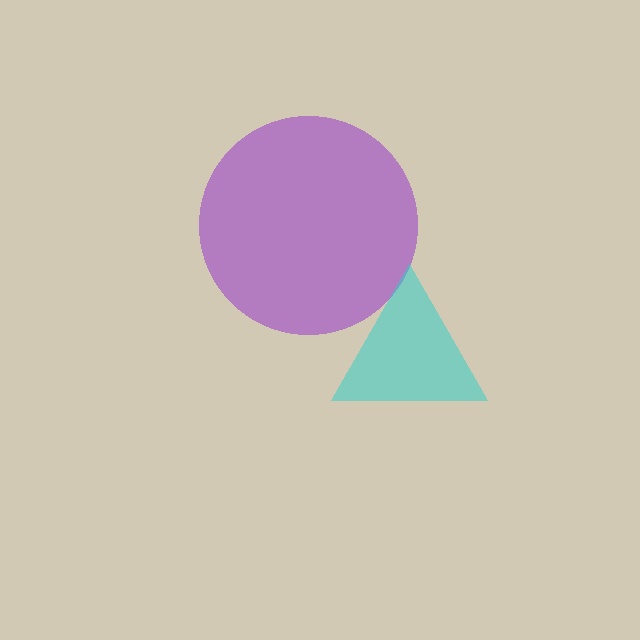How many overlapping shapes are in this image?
There are 2 overlapping shapes in the image.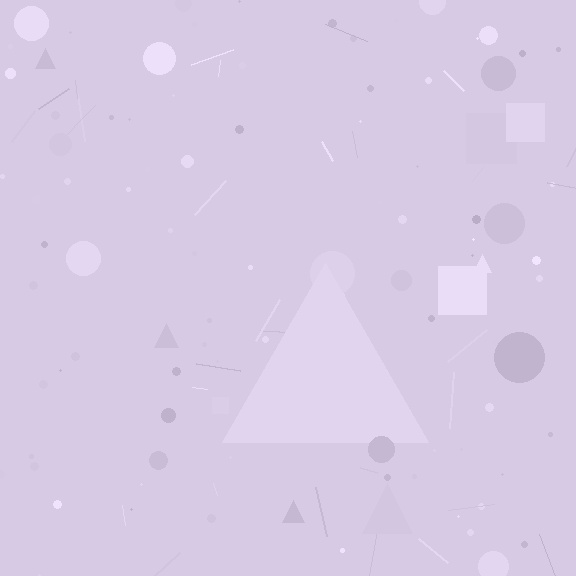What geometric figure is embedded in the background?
A triangle is embedded in the background.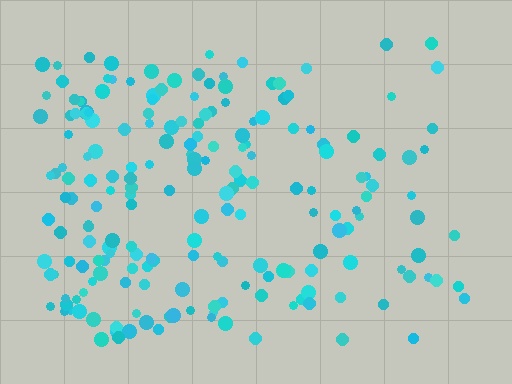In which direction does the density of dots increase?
From right to left, with the left side densest.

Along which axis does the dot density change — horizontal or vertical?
Horizontal.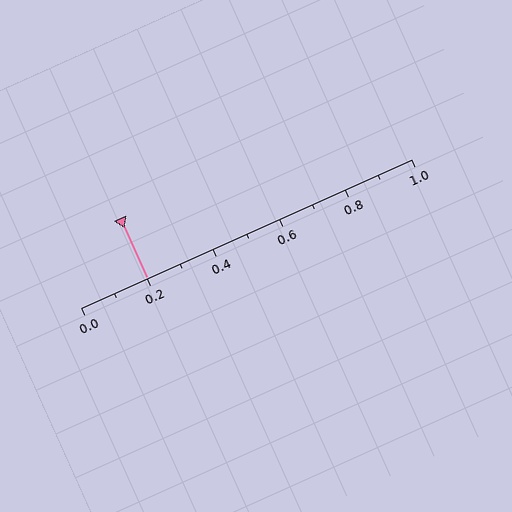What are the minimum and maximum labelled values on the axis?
The axis runs from 0.0 to 1.0.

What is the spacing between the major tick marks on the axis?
The major ticks are spaced 0.2 apart.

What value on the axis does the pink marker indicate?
The marker indicates approximately 0.2.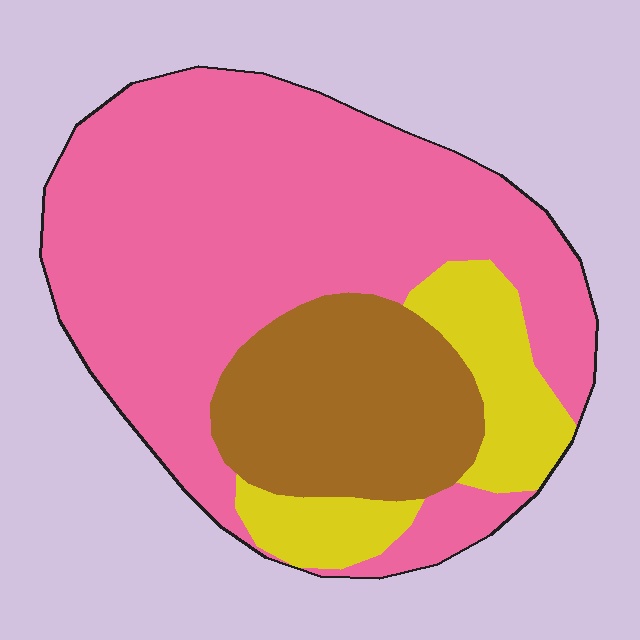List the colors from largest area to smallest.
From largest to smallest: pink, brown, yellow.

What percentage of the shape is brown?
Brown covers 22% of the shape.